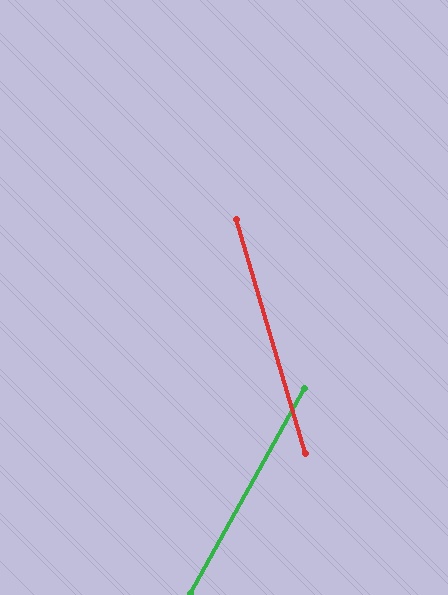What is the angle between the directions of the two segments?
Approximately 45 degrees.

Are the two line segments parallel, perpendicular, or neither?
Neither parallel nor perpendicular — they differ by about 45°.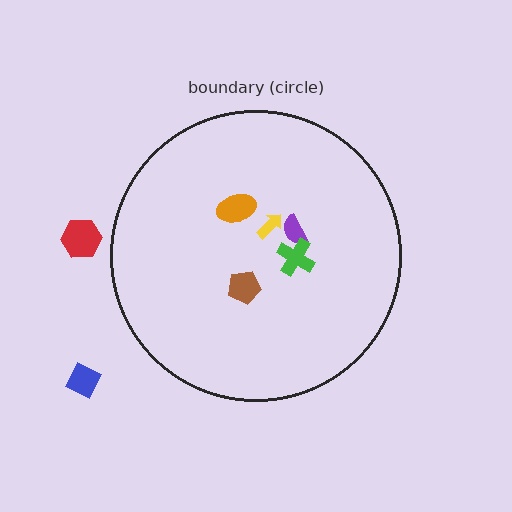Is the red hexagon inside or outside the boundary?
Outside.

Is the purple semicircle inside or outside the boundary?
Inside.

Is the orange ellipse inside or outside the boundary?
Inside.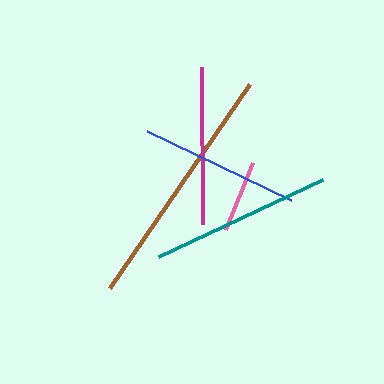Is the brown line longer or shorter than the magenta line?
The brown line is longer than the magenta line.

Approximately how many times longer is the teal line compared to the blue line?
The teal line is approximately 1.1 times the length of the blue line.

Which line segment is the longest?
The brown line is the longest at approximately 248 pixels.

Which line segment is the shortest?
The pink line is the shortest at approximately 73 pixels.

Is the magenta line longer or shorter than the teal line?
The teal line is longer than the magenta line.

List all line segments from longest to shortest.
From longest to shortest: brown, teal, blue, magenta, pink.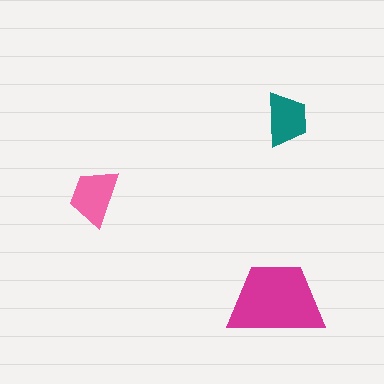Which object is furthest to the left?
The pink trapezoid is leftmost.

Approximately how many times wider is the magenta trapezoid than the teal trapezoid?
About 2 times wider.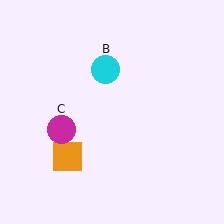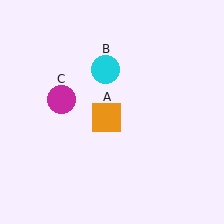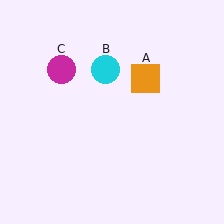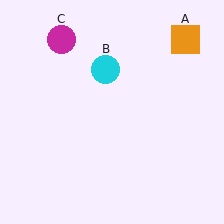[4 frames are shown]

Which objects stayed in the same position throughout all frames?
Cyan circle (object B) remained stationary.